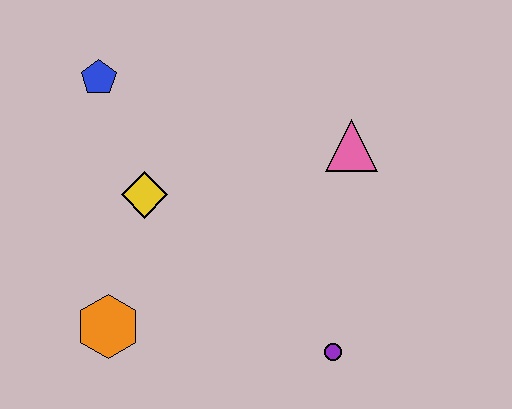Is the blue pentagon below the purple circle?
No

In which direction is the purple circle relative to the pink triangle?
The purple circle is below the pink triangle.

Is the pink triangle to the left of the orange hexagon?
No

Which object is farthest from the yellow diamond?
The purple circle is farthest from the yellow diamond.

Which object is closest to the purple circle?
The pink triangle is closest to the purple circle.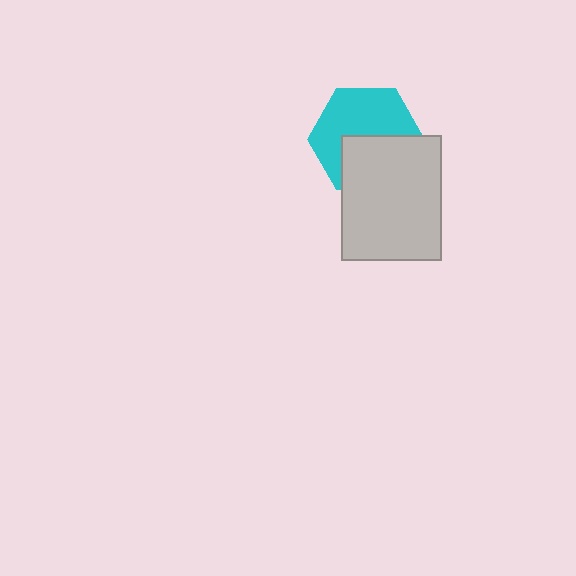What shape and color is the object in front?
The object in front is a light gray rectangle.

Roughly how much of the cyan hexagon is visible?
About half of it is visible (roughly 58%).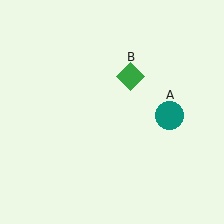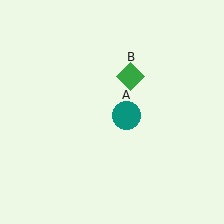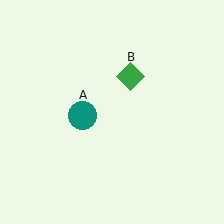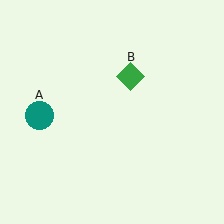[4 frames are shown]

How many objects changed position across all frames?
1 object changed position: teal circle (object A).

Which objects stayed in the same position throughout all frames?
Green diamond (object B) remained stationary.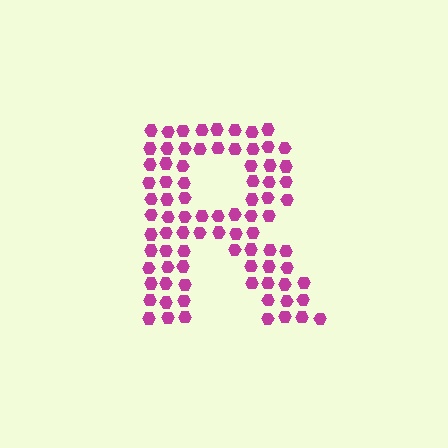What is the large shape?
The large shape is the letter R.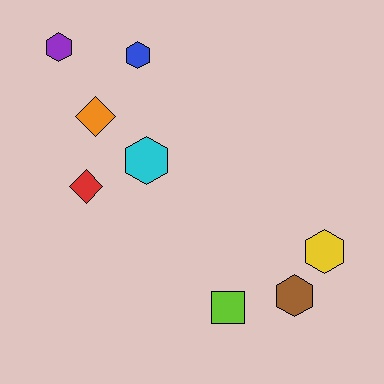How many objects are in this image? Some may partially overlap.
There are 8 objects.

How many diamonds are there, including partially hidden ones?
There are 2 diamonds.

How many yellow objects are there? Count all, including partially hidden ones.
There is 1 yellow object.